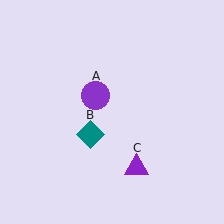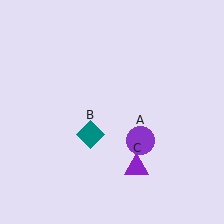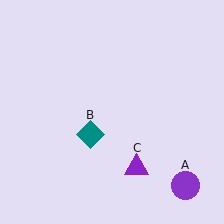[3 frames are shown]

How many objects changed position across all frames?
1 object changed position: purple circle (object A).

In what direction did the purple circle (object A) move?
The purple circle (object A) moved down and to the right.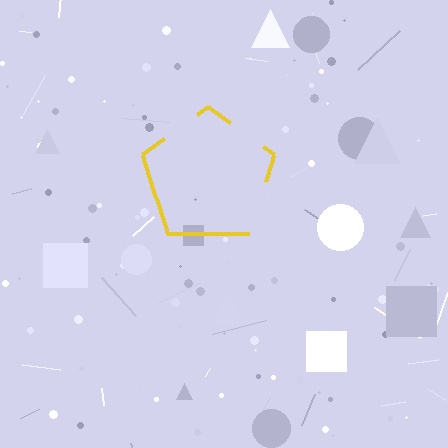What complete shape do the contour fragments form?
The contour fragments form a pentagon.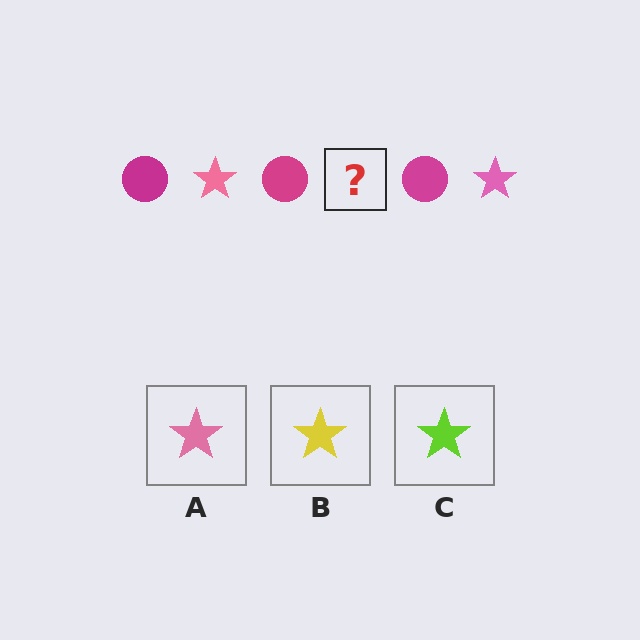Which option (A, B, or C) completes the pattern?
A.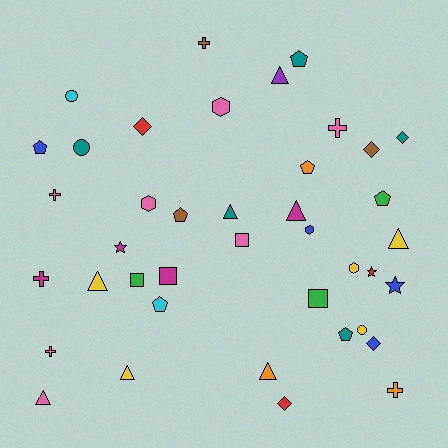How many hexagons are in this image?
There are 4 hexagons.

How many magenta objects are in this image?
There are 4 magenta objects.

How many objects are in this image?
There are 40 objects.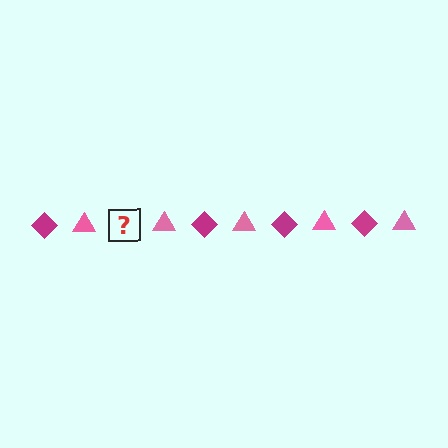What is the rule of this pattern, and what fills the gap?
The rule is that the pattern alternates between magenta diamond and pink triangle. The gap should be filled with a magenta diamond.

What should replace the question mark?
The question mark should be replaced with a magenta diamond.